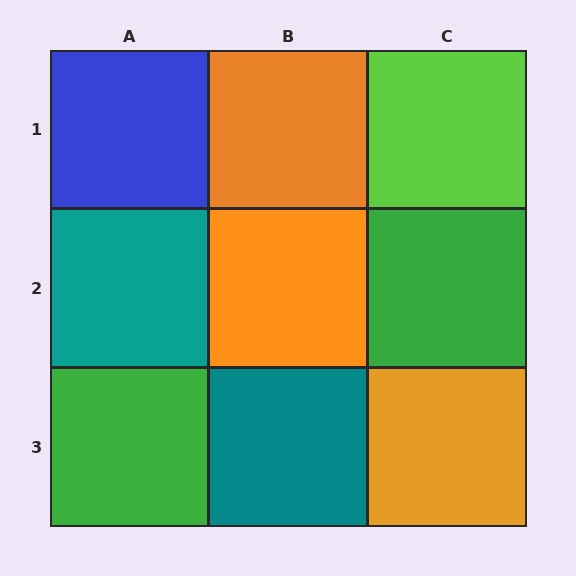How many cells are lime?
1 cell is lime.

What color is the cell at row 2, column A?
Teal.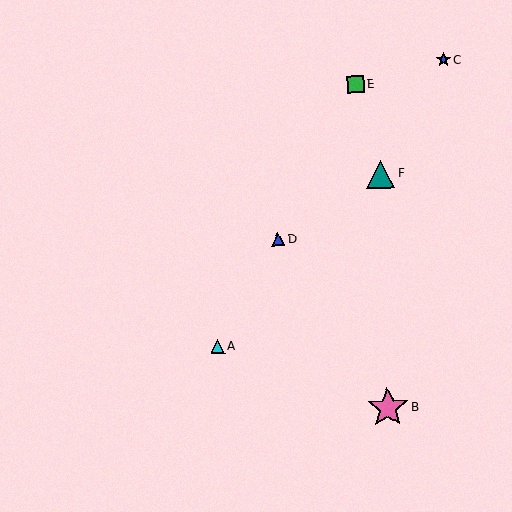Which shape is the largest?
The pink star (labeled B) is the largest.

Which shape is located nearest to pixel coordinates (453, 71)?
The blue star (labeled C) at (443, 60) is nearest to that location.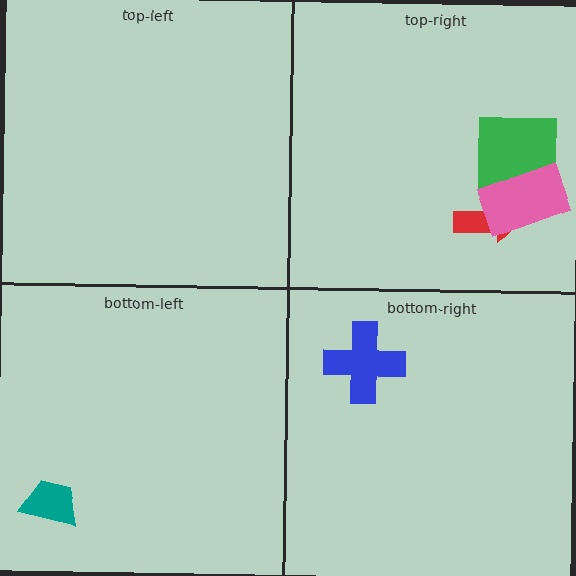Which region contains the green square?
The top-right region.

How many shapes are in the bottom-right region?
1.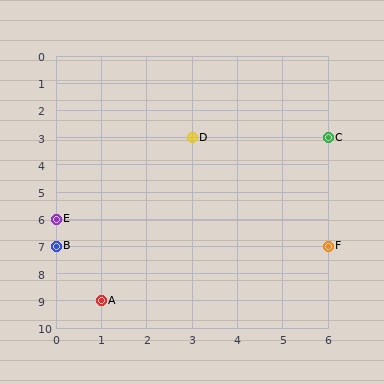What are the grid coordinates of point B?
Point B is at grid coordinates (0, 7).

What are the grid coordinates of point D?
Point D is at grid coordinates (3, 3).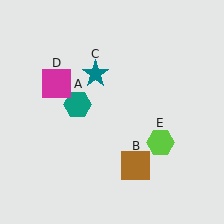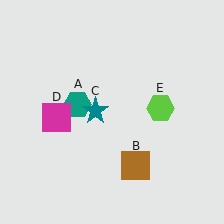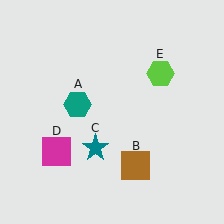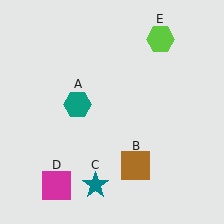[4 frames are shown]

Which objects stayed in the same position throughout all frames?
Teal hexagon (object A) and brown square (object B) remained stationary.